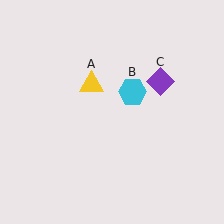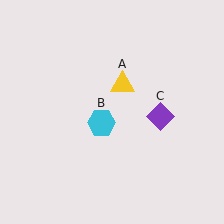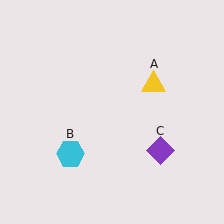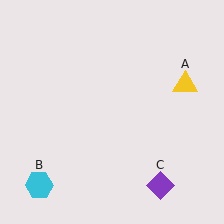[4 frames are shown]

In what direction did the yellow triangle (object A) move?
The yellow triangle (object A) moved right.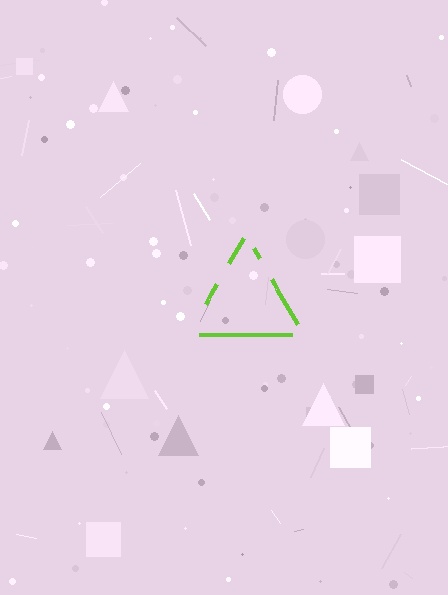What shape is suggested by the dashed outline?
The dashed outline suggests a triangle.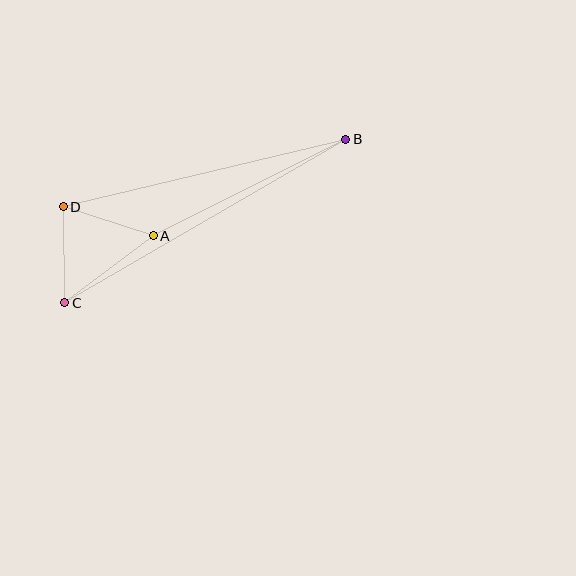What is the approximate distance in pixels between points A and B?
The distance between A and B is approximately 215 pixels.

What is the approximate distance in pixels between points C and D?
The distance between C and D is approximately 96 pixels.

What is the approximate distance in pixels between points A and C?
The distance between A and C is approximately 111 pixels.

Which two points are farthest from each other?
Points B and C are farthest from each other.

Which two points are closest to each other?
Points A and D are closest to each other.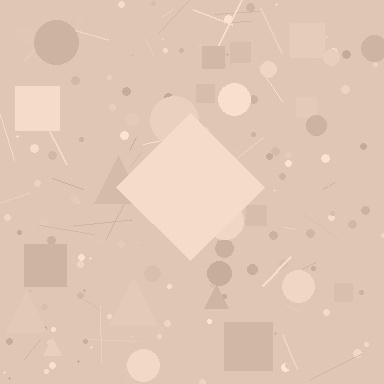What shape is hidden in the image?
A diamond is hidden in the image.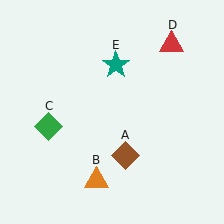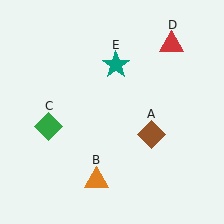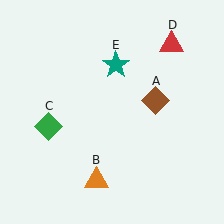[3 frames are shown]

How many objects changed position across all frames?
1 object changed position: brown diamond (object A).